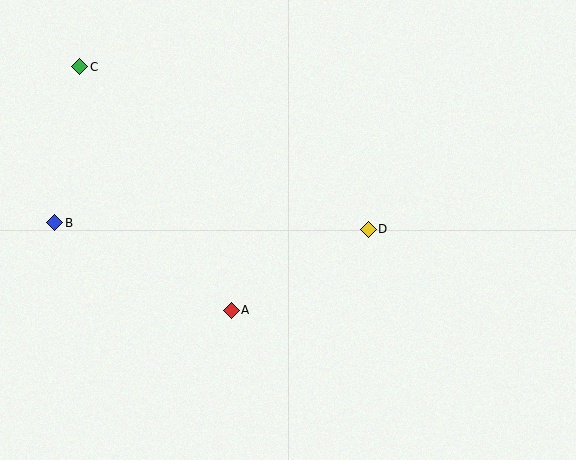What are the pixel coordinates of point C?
Point C is at (80, 67).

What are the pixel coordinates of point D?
Point D is at (368, 229).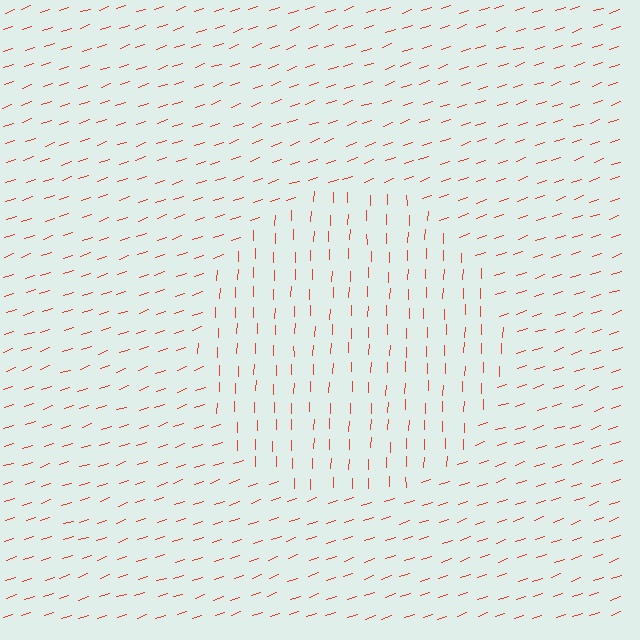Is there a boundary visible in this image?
Yes, there is a texture boundary formed by a change in line orientation.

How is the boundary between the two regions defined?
The boundary is defined purely by a change in line orientation (approximately 70 degrees difference). All lines are the same color and thickness.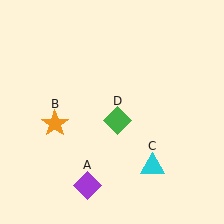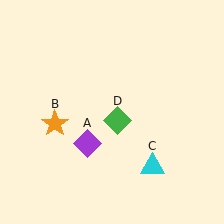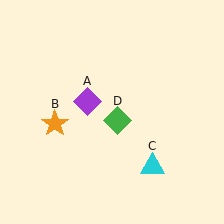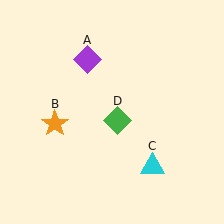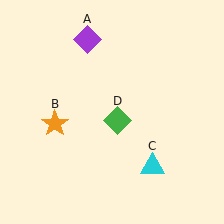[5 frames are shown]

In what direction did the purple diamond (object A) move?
The purple diamond (object A) moved up.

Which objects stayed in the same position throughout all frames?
Orange star (object B) and cyan triangle (object C) and green diamond (object D) remained stationary.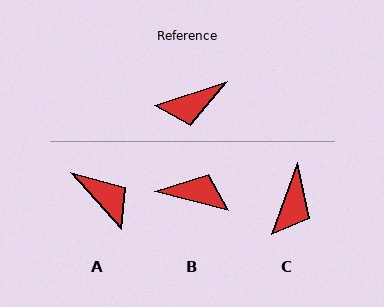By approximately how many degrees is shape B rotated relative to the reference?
Approximately 148 degrees counter-clockwise.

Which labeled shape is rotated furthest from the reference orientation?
B, about 148 degrees away.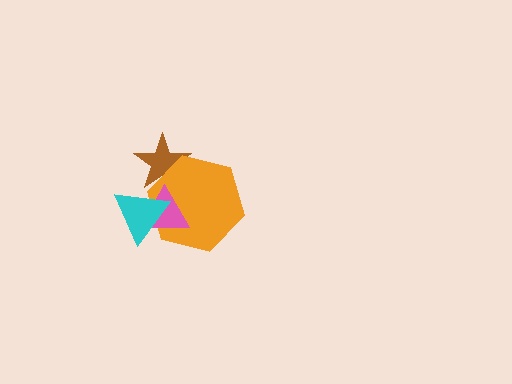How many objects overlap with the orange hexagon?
3 objects overlap with the orange hexagon.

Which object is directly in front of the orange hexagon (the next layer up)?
The pink triangle is directly in front of the orange hexagon.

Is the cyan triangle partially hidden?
No, no other shape covers it.